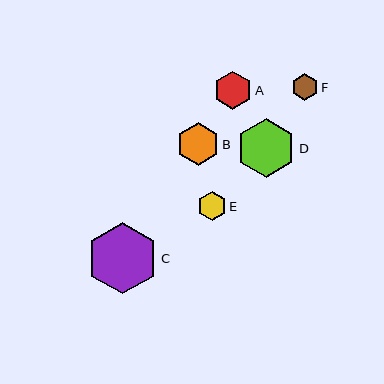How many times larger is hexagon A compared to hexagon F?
Hexagon A is approximately 1.4 times the size of hexagon F.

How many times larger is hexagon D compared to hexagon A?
Hexagon D is approximately 1.6 times the size of hexagon A.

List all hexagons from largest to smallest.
From largest to smallest: C, D, B, A, E, F.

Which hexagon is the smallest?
Hexagon F is the smallest with a size of approximately 27 pixels.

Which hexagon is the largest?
Hexagon C is the largest with a size of approximately 71 pixels.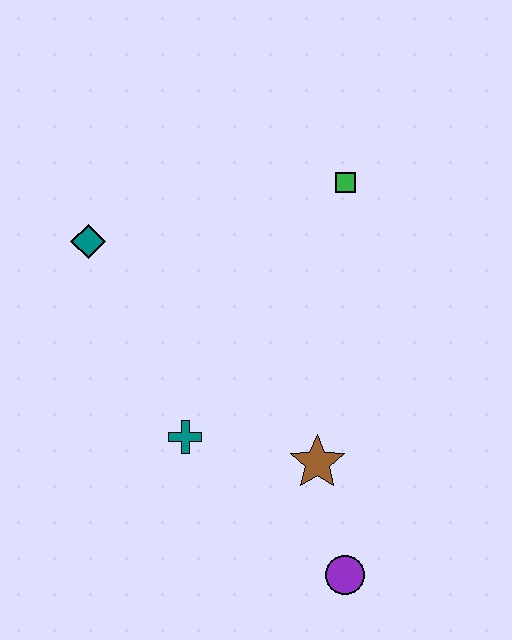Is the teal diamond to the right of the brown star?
No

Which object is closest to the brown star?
The purple circle is closest to the brown star.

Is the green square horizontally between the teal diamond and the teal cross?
No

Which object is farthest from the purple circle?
The teal diamond is farthest from the purple circle.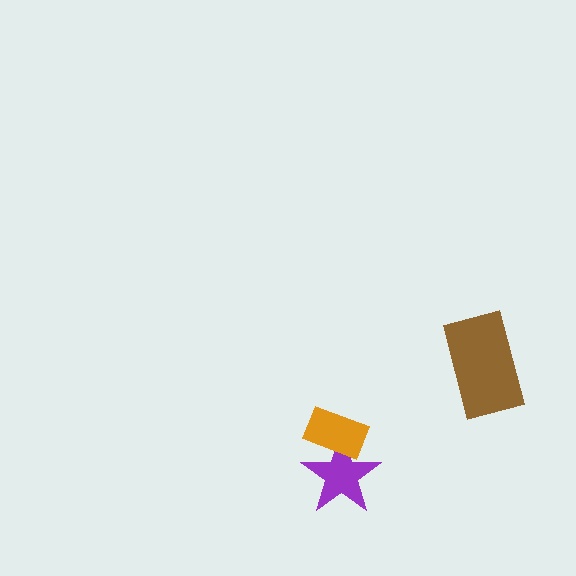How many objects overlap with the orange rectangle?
1 object overlaps with the orange rectangle.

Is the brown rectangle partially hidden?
No, no other shape covers it.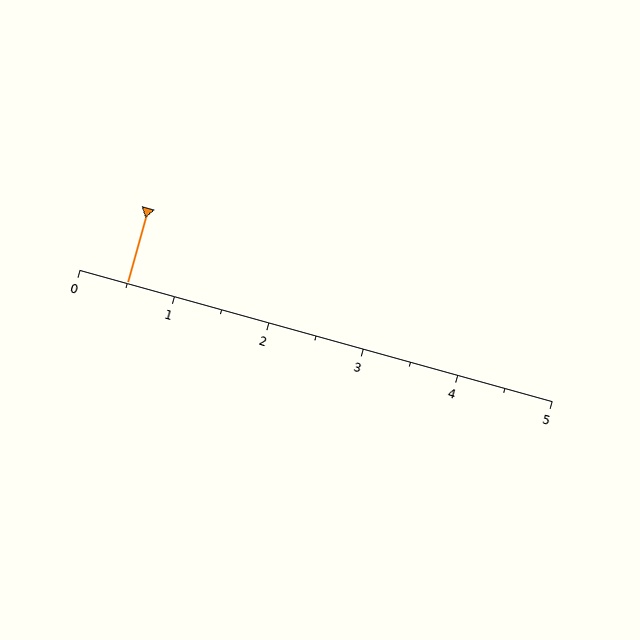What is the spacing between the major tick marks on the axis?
The major ticks are spaced 1 apart.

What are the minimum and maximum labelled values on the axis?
The axis runs from 0 to 5.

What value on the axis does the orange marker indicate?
The marker indicates approximately 0.5.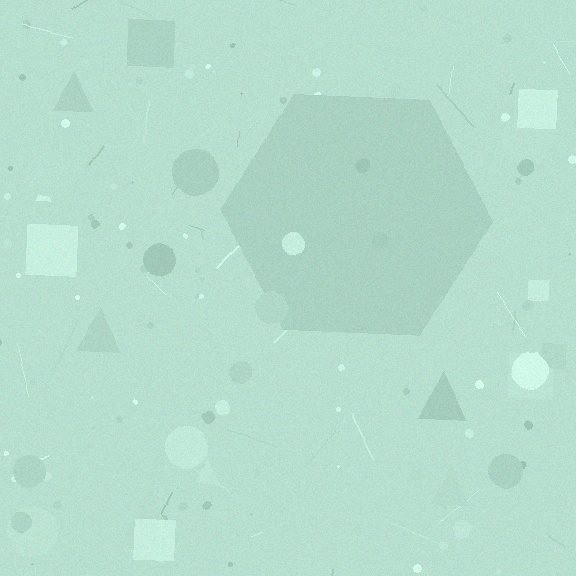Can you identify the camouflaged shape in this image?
The camouflaged shape is a hexagon.